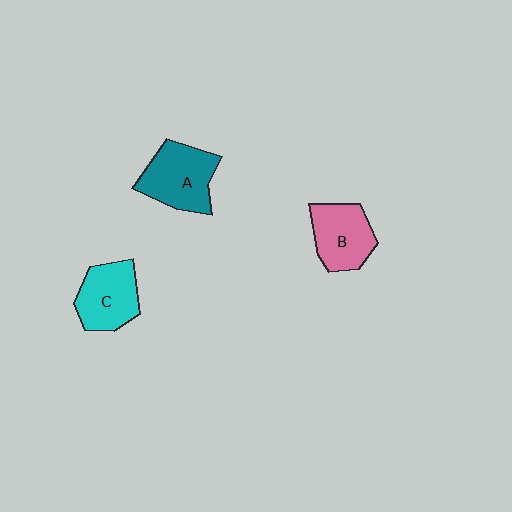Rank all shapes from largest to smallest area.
From largest to smallest: A (teal), C (cyan), B (pink).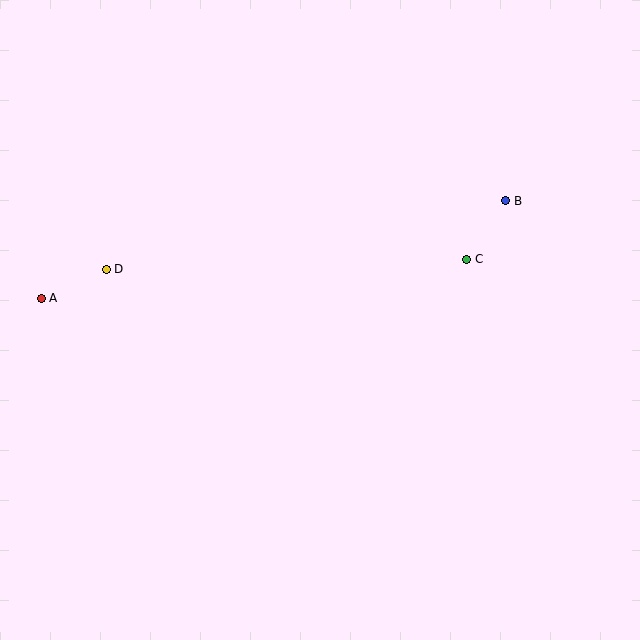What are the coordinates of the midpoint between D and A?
The midpoint between D and A is at (74, 284).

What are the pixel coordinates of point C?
Point C is at (467, 259).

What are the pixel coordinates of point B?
Point B is at (506, 201).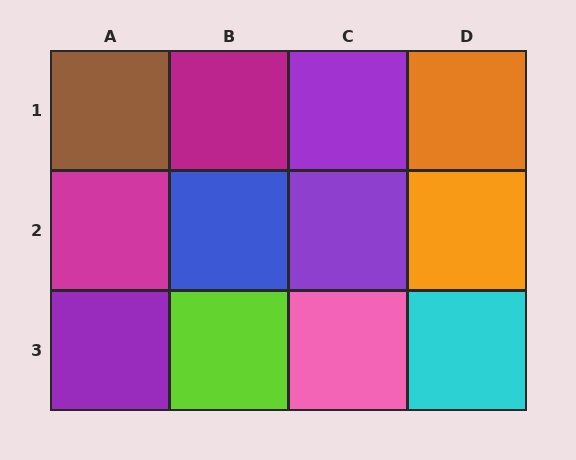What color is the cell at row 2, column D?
Orange.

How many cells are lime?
1 cell is lime.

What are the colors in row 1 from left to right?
Brown, magenta, purple, orange.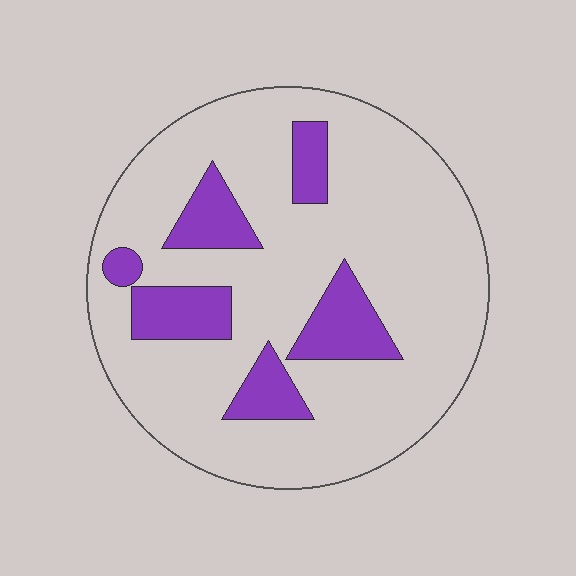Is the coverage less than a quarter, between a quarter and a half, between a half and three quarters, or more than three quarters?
Less than a quarter.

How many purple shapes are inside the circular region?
6.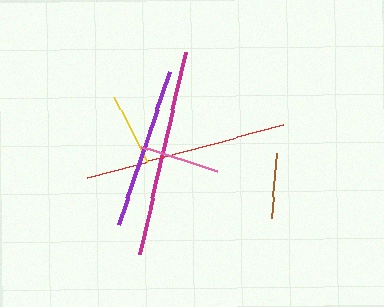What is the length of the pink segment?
The pink segment is approximately 80 pixels long.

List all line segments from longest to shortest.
From longest to shortest: magenta, red, purple, pink, yellow, brown.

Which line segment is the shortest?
The brown line is the shortest at approximately 65 pixels.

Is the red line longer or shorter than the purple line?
The red line is longer than the purple line.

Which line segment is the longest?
The magenta line is the longest at approximately 206 pixels.